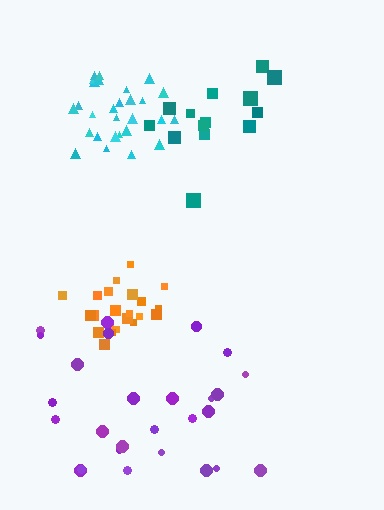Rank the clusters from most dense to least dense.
orange, cyan, teal, purple.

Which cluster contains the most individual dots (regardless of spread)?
Purple (28).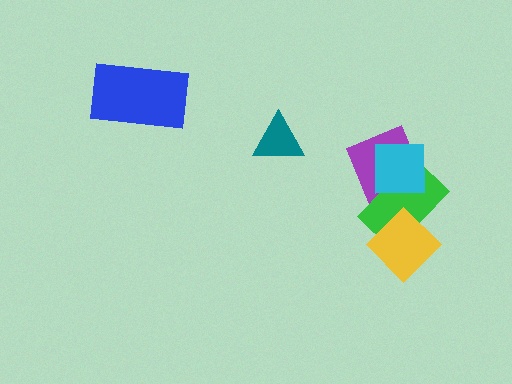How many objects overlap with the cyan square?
2 objects overlap with the cyan square.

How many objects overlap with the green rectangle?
3 objects overlap with the green rectangle.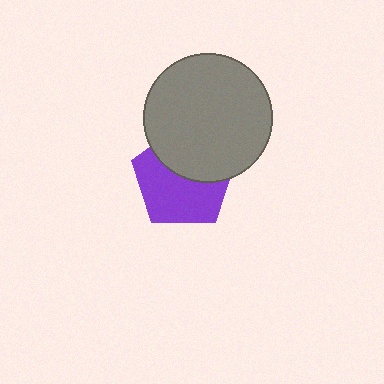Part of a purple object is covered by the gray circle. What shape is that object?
It is a pentagon.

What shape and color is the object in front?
The object in front is a gray circle.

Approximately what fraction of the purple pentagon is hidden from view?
Roughly 42% of the purple pentagon is hidden behind the gray circle.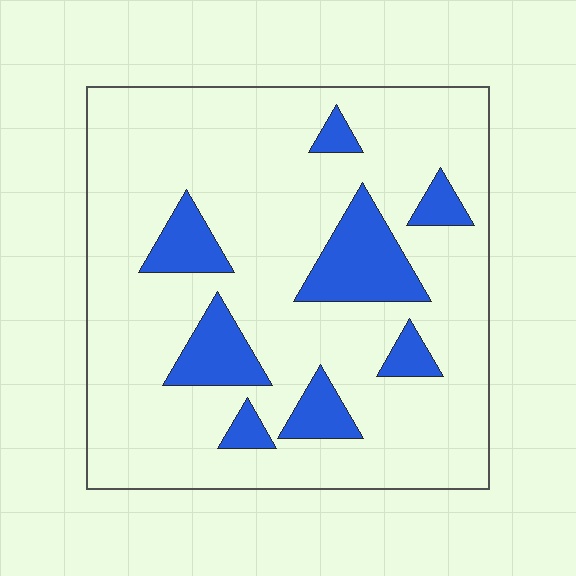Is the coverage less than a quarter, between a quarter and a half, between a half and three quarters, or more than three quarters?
Less than a quarter.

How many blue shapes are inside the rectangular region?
8.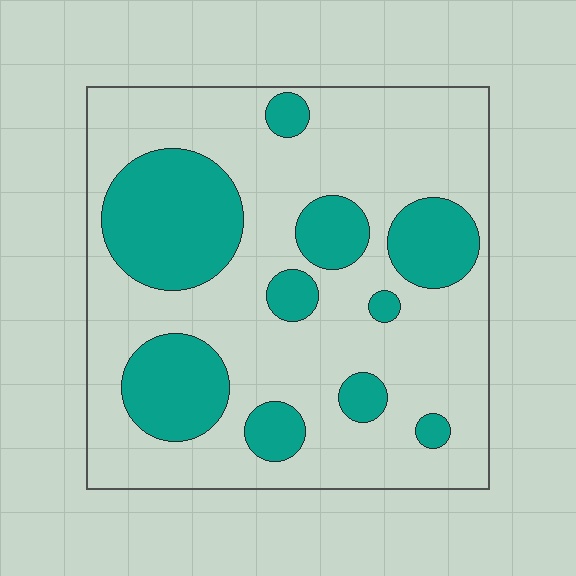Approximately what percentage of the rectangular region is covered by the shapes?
Approximately 30%.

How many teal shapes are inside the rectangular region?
10.